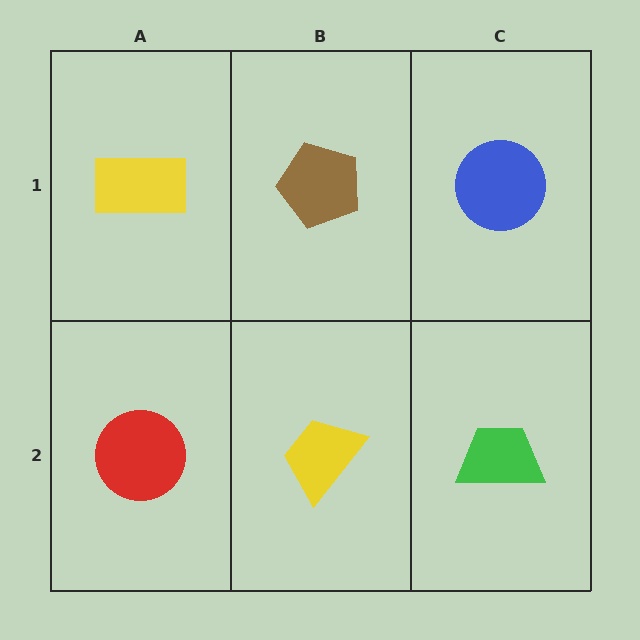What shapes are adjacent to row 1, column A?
A red circle (row 2, column A), a brown pentagon (row 1, column B).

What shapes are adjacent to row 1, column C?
A green trapezoid (row 2, column C), a brown pentagon (row 1, column B).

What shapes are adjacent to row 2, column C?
A blue circle (row 1, column C), a yellow trapezoid (row 2, column B).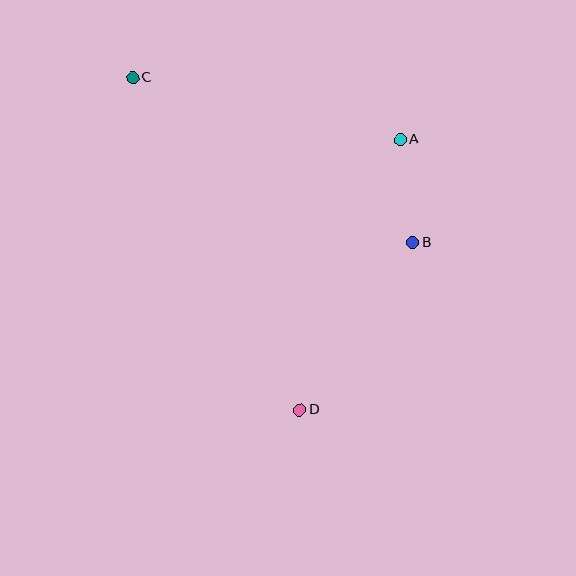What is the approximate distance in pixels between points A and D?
The distance between A and D is approximately 288 pixels.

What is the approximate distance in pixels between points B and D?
The distance between B and D is approximately 202 pixels.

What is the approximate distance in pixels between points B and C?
The distance between B and C is approximately 325 pixels.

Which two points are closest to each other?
Points A and B are closest to each other.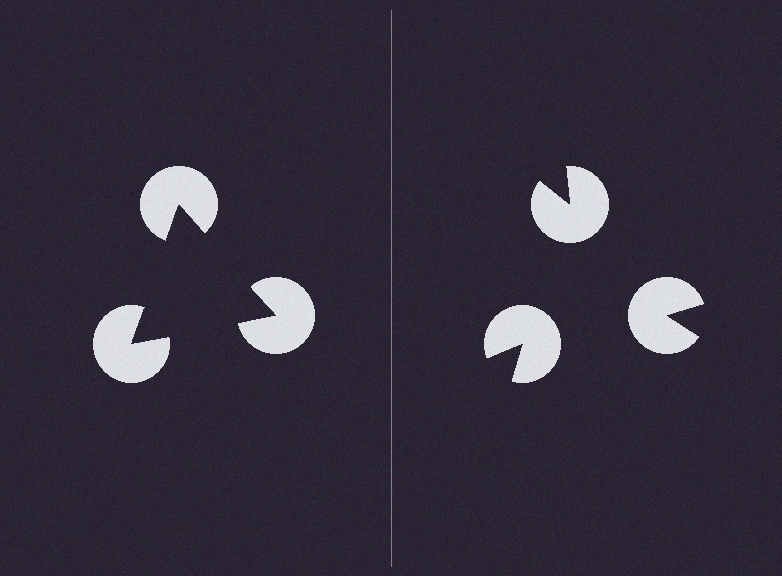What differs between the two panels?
The pac-man discs are positioned identically on both sides; only the wedge orientations differ. On the left they align to a triangle; on the right they are misaligned.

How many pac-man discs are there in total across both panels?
6 — 3 on each side.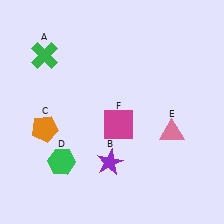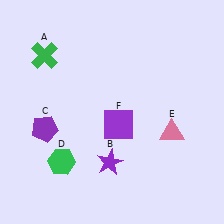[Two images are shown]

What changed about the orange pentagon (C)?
In Image 1, C is orange. In Image 2, it changed to purple.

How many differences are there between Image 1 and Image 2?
There are 2 differences between the two images.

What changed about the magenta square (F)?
In Image 1, F is magenta. In Image 2, it changed to purple.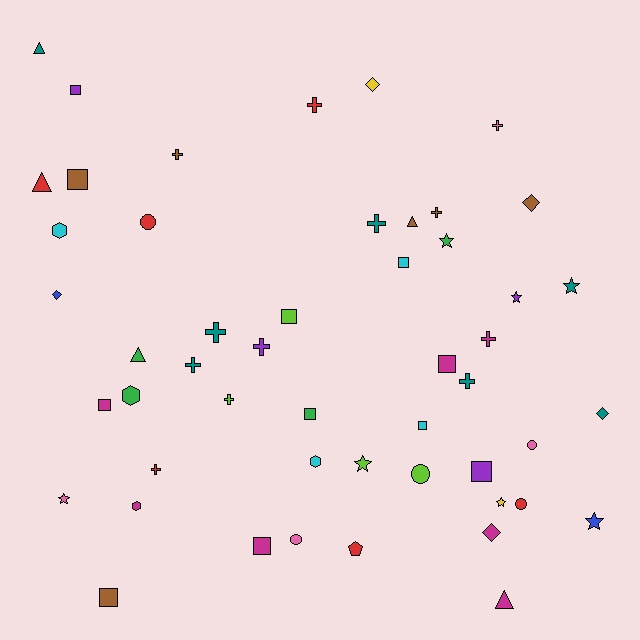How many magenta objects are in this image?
There are 7 magenta objects.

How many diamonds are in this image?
There are 5 diamonds.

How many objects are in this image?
There are 50 objects.